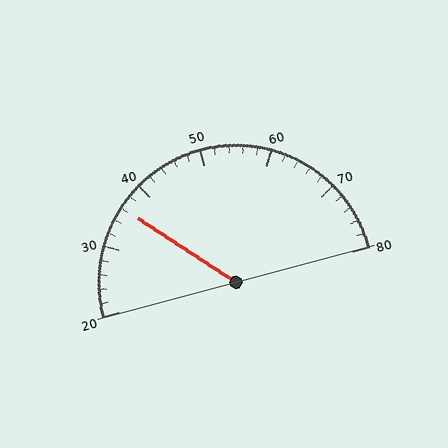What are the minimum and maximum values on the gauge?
The gauge ranges from 20 to 80.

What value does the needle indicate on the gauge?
The needle indicates approximately 36.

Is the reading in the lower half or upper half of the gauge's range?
The reading is in the lower half of the range (20 to 80).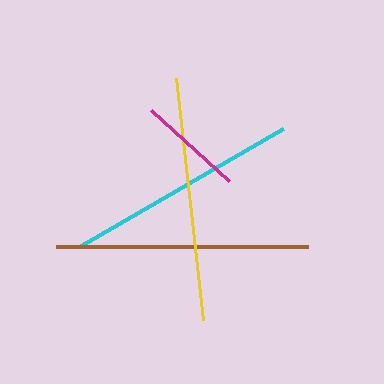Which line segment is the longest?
The brown line is the longest at approximately 252 pixels.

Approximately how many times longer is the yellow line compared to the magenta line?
The yellow line is approximately 2.3 times the length of the magenta line.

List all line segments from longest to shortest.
From longest to shortest: brown, yellow, cyan, magenta.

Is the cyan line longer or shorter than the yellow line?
The yellow line is longer than the cyan line.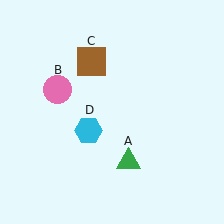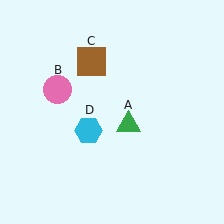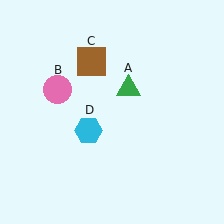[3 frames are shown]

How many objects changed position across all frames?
1 object changed position: green triangle (object A).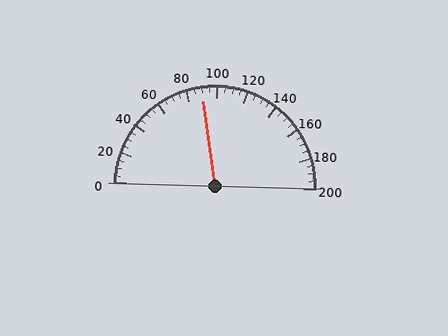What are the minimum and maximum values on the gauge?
The gauge ranges from 0 to 200.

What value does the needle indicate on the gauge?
The needle indicates approximately 90.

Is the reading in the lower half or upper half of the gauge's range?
The reading is in the lower half of the range (0 to 200).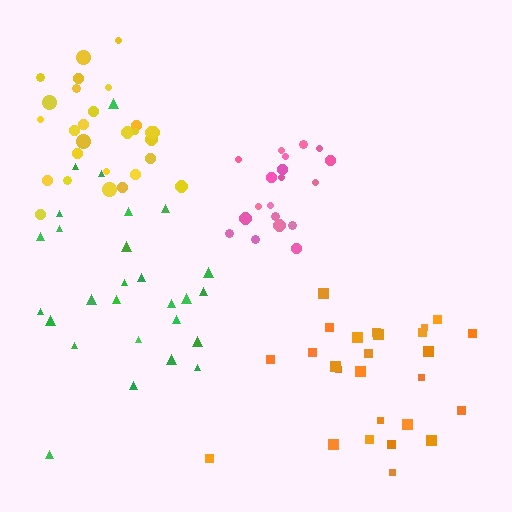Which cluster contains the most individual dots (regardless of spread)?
Yellow (28).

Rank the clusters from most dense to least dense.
pink, yellow, green, orange.